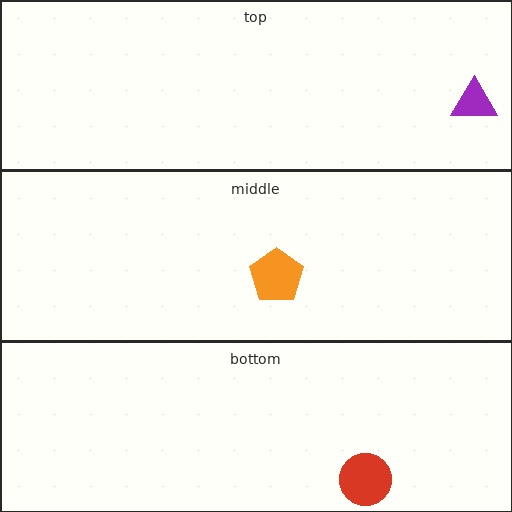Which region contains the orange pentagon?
The middle region.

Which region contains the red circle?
The bottom region.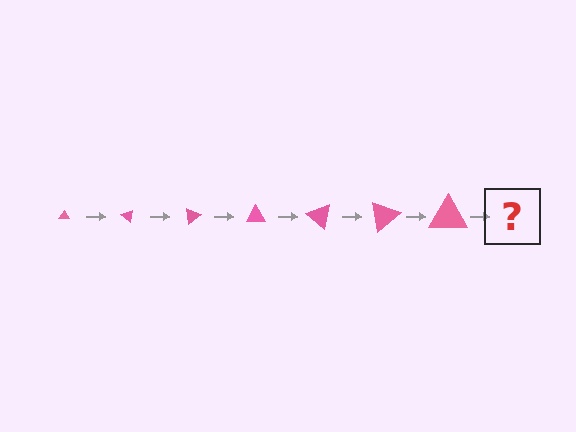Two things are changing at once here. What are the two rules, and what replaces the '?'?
The two rules are that the triangle grows larger each step and it rotates 40 degrees each step. The '?' should be a triangle, larger than the previous one and rotated 280 degrees from the start.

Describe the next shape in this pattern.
It should be a triangle, larger than the previous one and rotated 280 degrees from the start.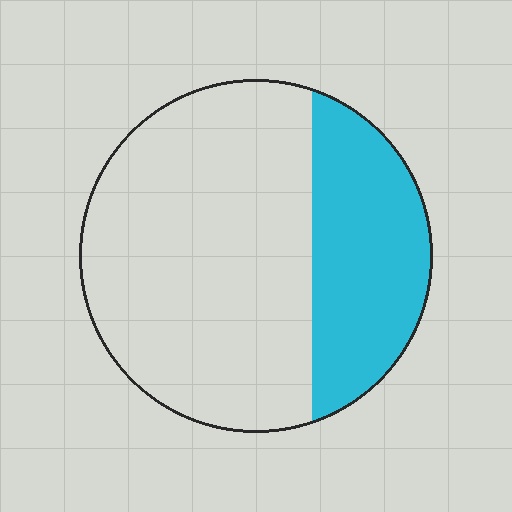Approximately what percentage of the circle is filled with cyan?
Approximately 30%.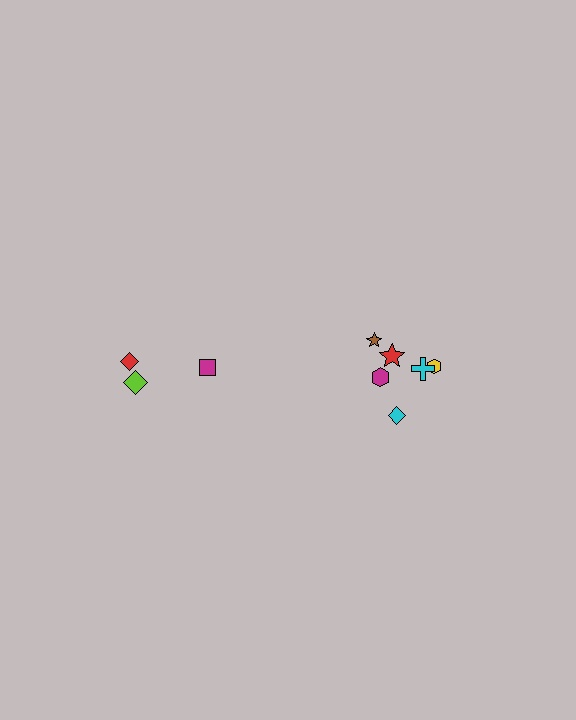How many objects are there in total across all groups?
There are 9 objects.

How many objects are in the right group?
There are 6 objects.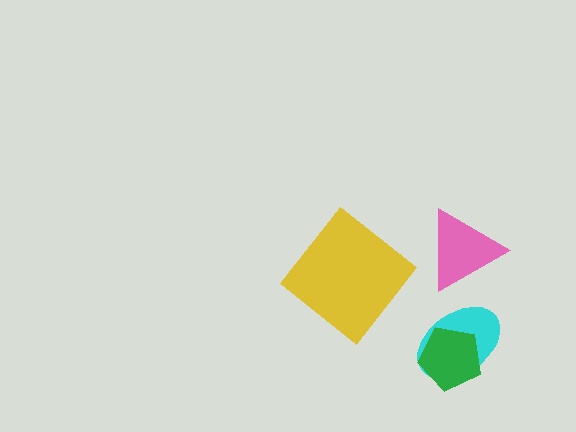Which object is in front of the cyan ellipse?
The green pentagon is in front of the cyan ellipse.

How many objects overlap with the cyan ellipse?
1 object overlaps with the cyan ellipse.